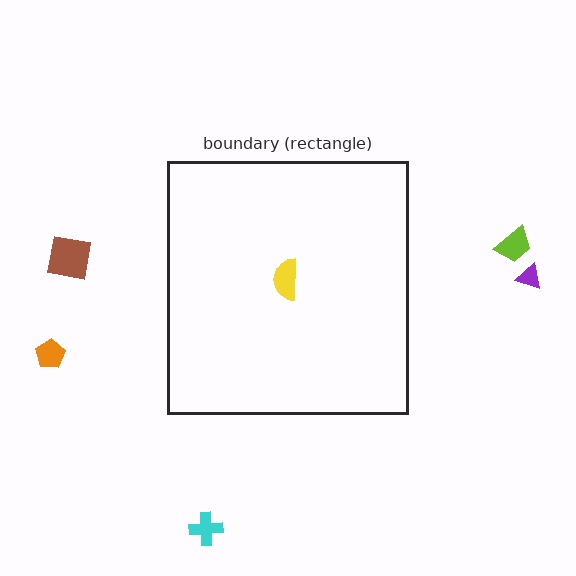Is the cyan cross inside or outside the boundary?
Outside.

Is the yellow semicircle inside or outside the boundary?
Inside.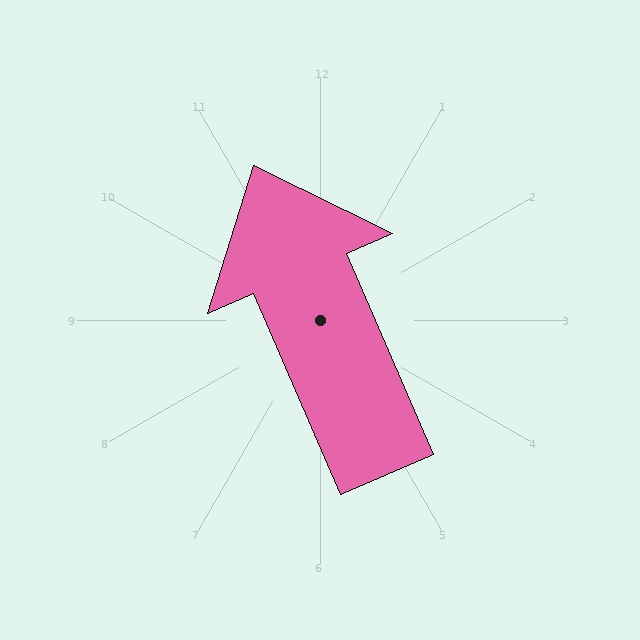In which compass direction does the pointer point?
Northwest.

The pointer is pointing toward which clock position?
Roughly 11 o'clock.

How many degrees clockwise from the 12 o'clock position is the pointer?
Approximately 337 degrees.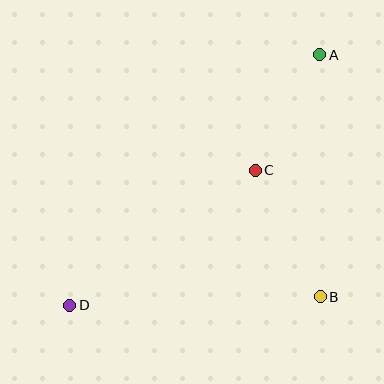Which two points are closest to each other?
Points A and C are closest to each other.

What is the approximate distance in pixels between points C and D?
The distance between C and D is approximately 230 pixels.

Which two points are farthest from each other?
Points A and D are farthest from each other.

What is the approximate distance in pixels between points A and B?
The distance between A and B is approximately 242 pixels.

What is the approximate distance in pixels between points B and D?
The distance between B and D is approximately 251 pixels.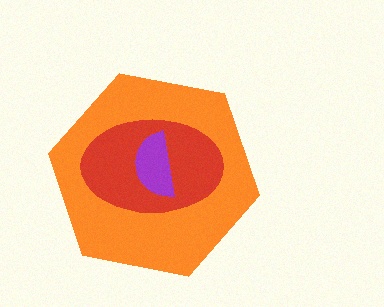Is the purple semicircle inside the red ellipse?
Yes.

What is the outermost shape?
The orange hexagon.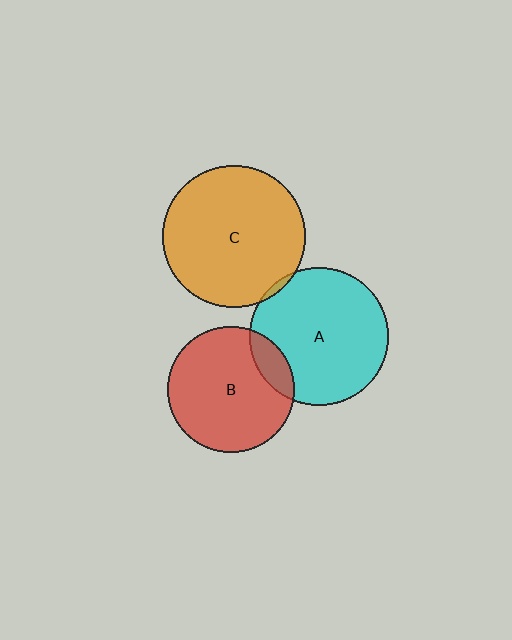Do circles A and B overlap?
Yes.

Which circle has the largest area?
Circle C (orange).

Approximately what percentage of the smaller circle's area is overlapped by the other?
Approximately 15%.